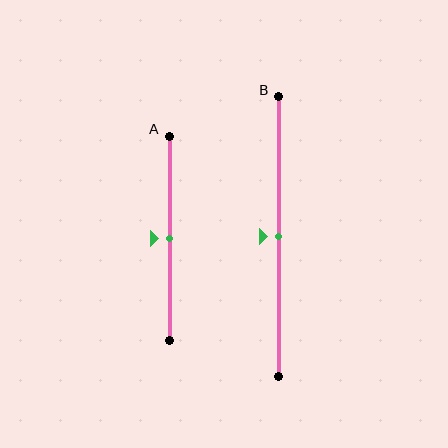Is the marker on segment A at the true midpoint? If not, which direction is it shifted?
Yes, the marker on segment A is at the true midpoint.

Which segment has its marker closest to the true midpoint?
Segment A has its marker closest to the true midpoint.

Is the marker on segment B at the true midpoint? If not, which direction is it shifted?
Yes, the marker on segment B is at the true midpoint.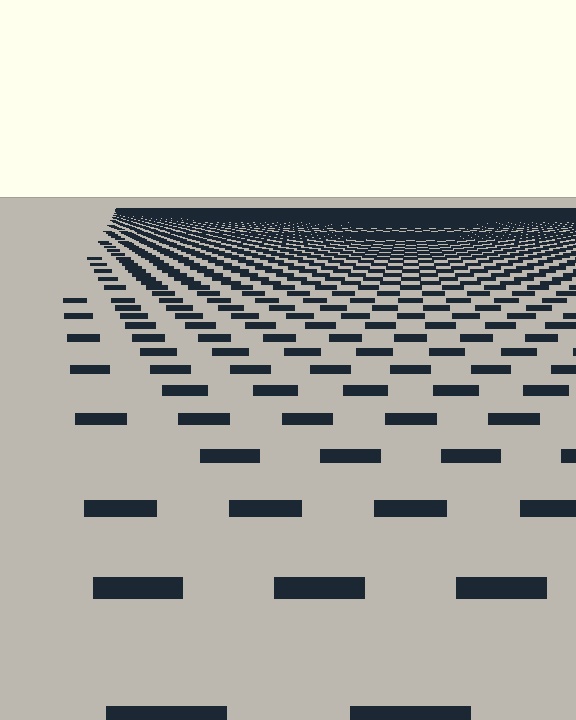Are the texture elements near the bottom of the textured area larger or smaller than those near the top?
Larger. Near the bottom, elements are closer to the viewer and appear at a bigger on-screen size.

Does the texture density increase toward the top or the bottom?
Density increases toward the top.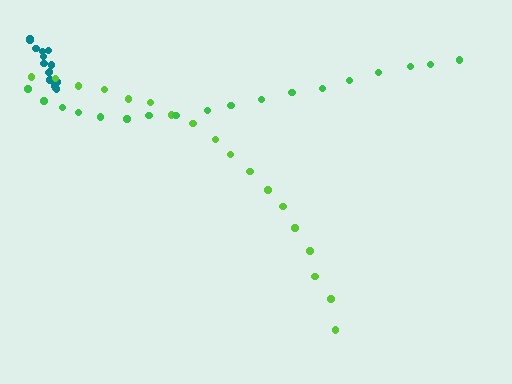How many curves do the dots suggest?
There are 3 distinct paths.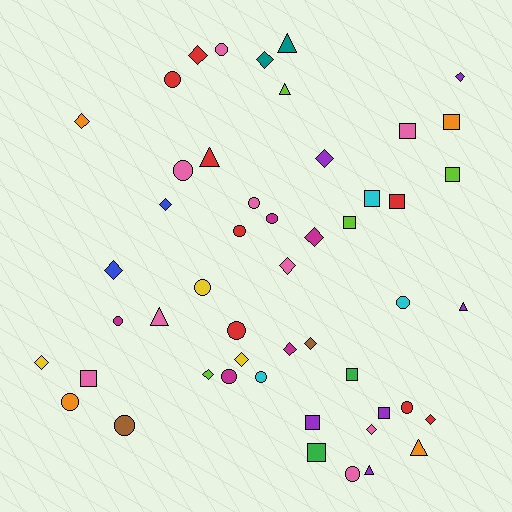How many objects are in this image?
There are 50 objects.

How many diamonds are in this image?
There are 16 diamonds.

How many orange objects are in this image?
There are 4 orange objects.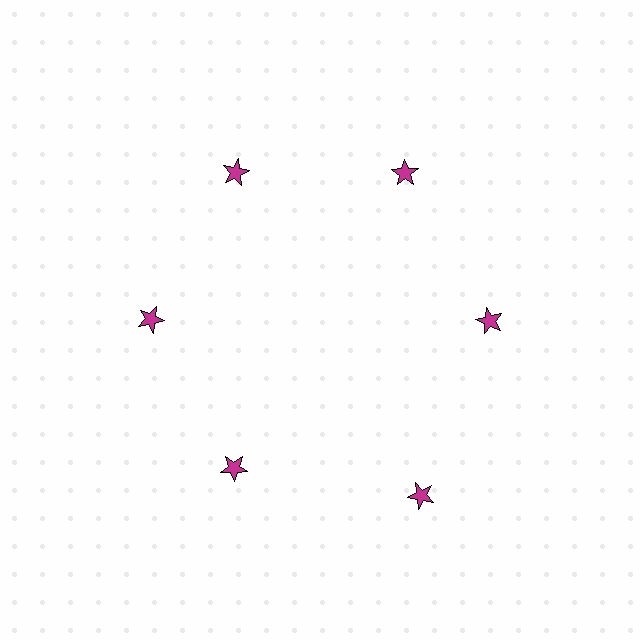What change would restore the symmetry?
The symmetry would be restored by moving it inward, back onto the ring so that all 6 stars sit at equal angles and equal distance from the center.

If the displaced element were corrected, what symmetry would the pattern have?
It would have 6-fold rotational symmetry — the pattern would map onto itself every 60 degrees.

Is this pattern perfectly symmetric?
No. The 6 magenta stars are arranged in a ring, but one element near the 5 o'clock position is pushed outward from the center, breaking the 6-fold rotational symmetry.